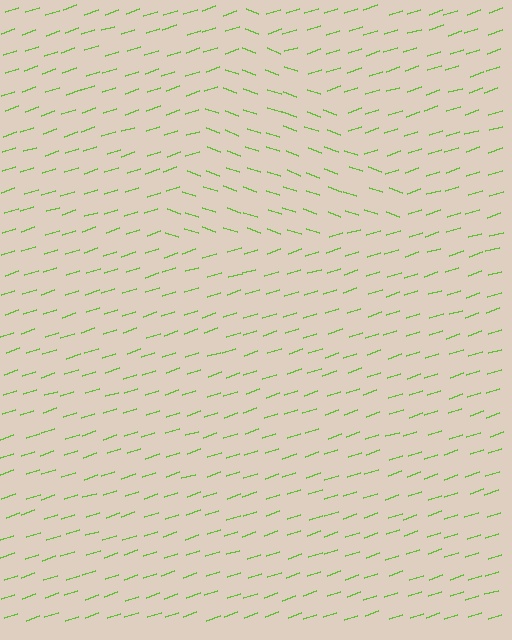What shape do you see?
I see a triangle.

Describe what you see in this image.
The image is filled with small lime line segments. A triangle region in the image has lines oriented differently from the surrounding lines, creating a visible texture boundary.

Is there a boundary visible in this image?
Yes, there is a texture boundary formed by a change in line orientation.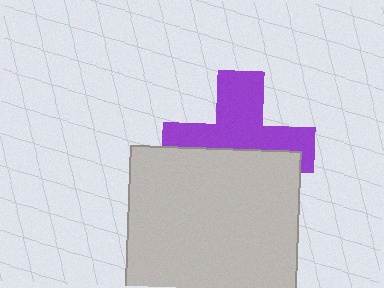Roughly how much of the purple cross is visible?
About half of it is visible (roughly 54%).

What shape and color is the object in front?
The object in front is a light gray square.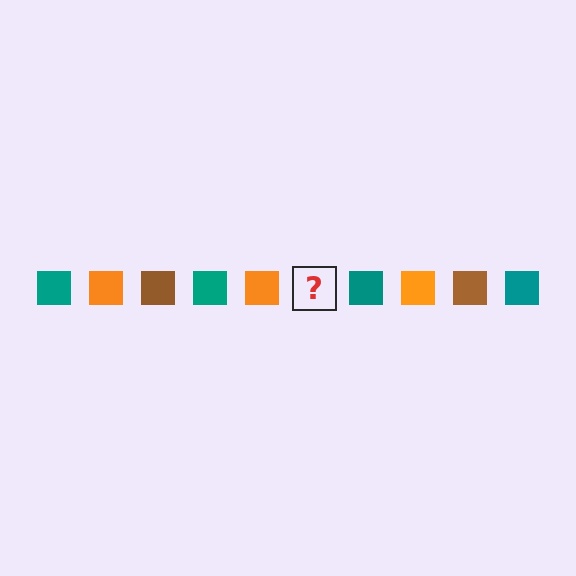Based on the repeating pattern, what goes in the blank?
The blank should be a brown square.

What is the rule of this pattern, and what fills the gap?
The rule is that the pattern cycles through teal, orange, brown squares. The gap should be filled with a brown square.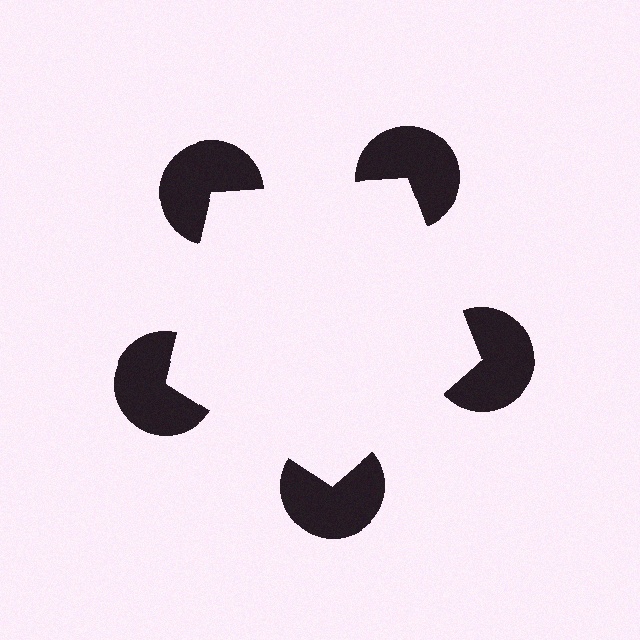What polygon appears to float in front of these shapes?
An illusory pentagon — its edges are inferred from the aligned wedge cuts in the pac-man discs, not physically drawn.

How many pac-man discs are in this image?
There are 5 — one at each vertex of the illusory pentagon.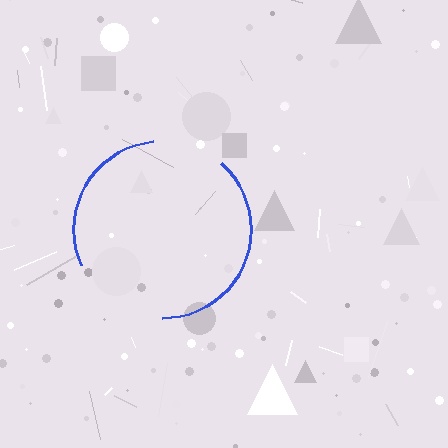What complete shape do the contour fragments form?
The contour fragments form a circle.